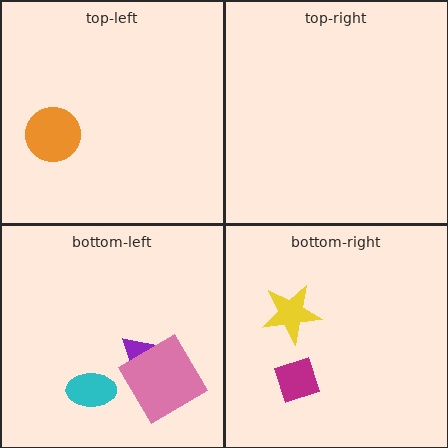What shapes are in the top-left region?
The orange circle.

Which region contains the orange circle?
The top-left region.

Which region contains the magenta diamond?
The bottom-right region.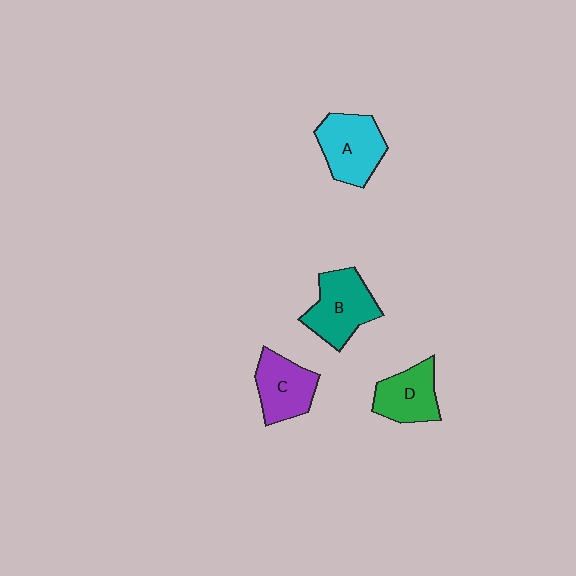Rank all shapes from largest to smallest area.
From largest to smallest: B (teal), A (cyan), C (purple), D (green).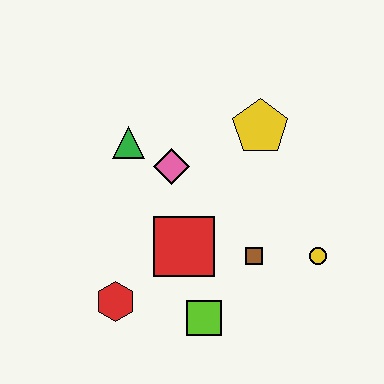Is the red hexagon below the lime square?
No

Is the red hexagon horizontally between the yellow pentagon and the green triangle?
No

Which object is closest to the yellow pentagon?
The pink diamond is closest to the yellow pentagon.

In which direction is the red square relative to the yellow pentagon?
The red square is below the yellow pentagon.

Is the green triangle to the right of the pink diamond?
No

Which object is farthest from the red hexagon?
The yellow pentagon is farthest from the red hexagon.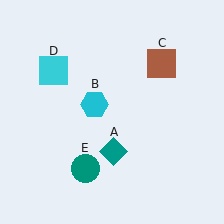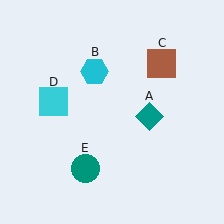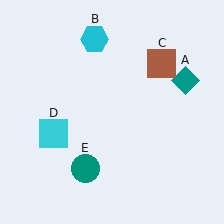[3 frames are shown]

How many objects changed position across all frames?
3 objects changed position: teal diamond (object A), cyan hexagon (object B), cyan square (object D).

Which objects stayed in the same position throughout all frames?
Brown square (object C) and teal circle (object E) remained stationary.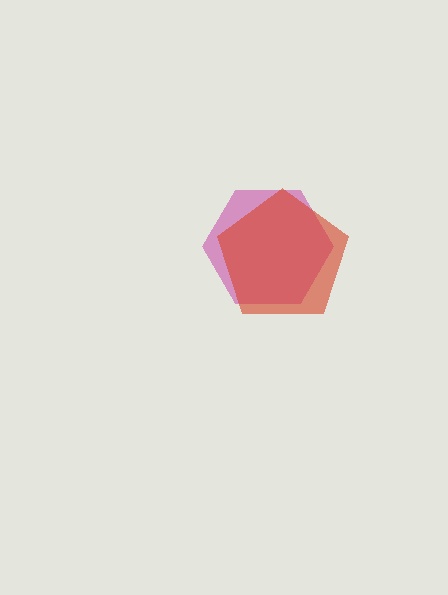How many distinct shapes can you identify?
There are 2 distinct shapes: a magenta hexagon, a red pentagon.